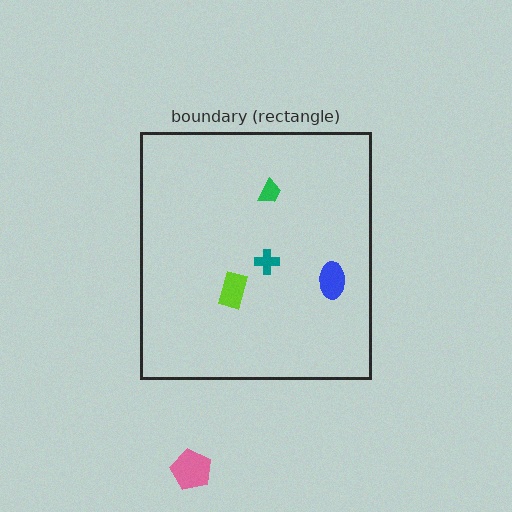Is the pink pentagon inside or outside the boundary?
Outside.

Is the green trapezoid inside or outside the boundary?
Inside.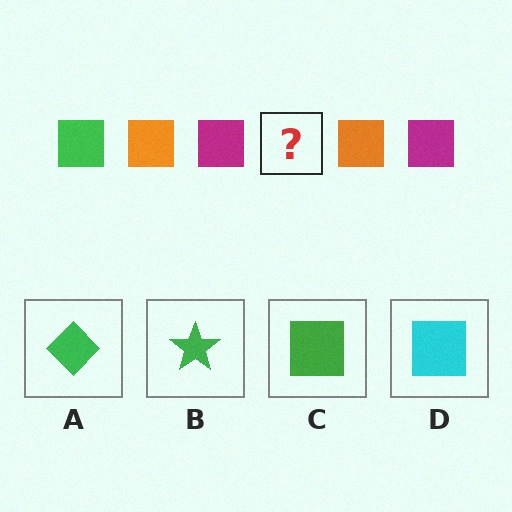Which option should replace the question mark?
Option C.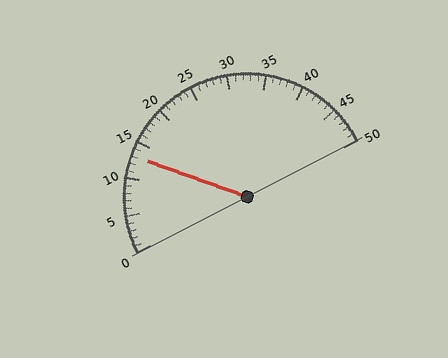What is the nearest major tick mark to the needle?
The nearest major tick mark is 15.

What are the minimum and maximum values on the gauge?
The gauge ranges from 0 to 50.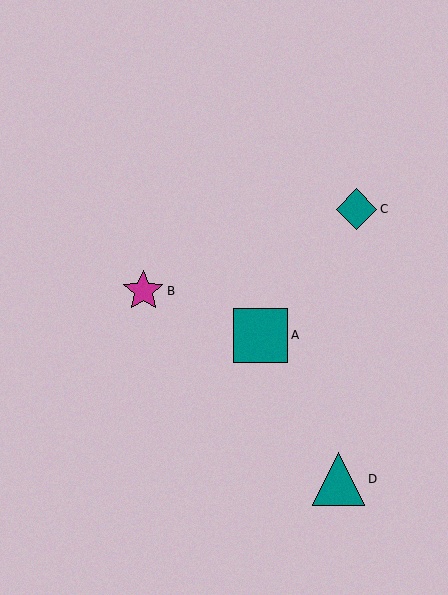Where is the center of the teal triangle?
The center of the teal triangle is at (338, 479).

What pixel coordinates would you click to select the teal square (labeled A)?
Click at (260, 335) to select the teal square A.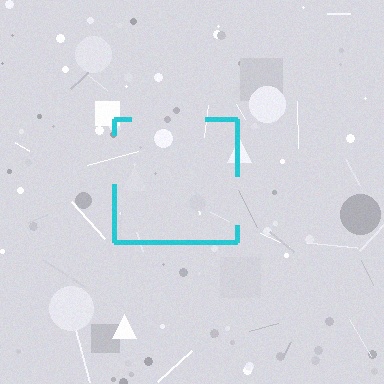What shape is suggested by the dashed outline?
The dashed outline suggests a square.